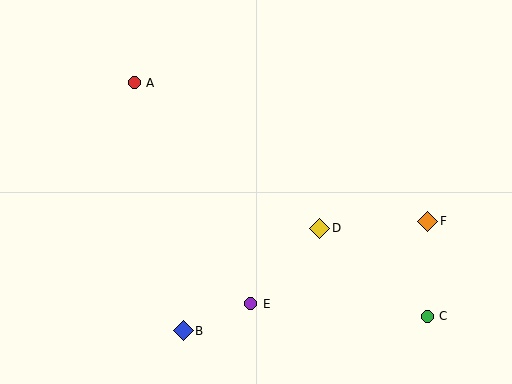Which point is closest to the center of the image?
Point D at (320, 228) is closest to the center.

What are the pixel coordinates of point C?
Point C is at (427, 316).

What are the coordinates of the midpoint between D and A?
The midpoint between D and A is at (227, 155).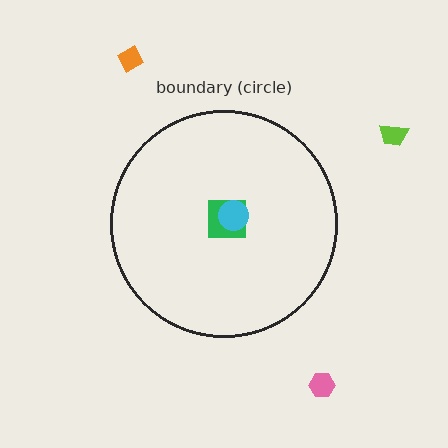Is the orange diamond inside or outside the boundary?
Outside.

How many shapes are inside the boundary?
2 inside, 3 outside.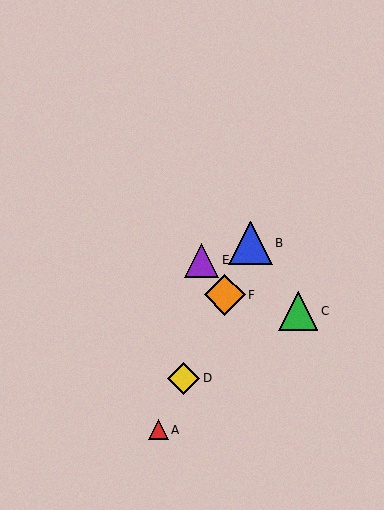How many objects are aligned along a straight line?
4 objects (A, B, D, F) are aligned along a straight line.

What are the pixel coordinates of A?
Object A is at (158, 430).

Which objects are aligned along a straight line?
Objects A, B, D, F are aligned along a straight line.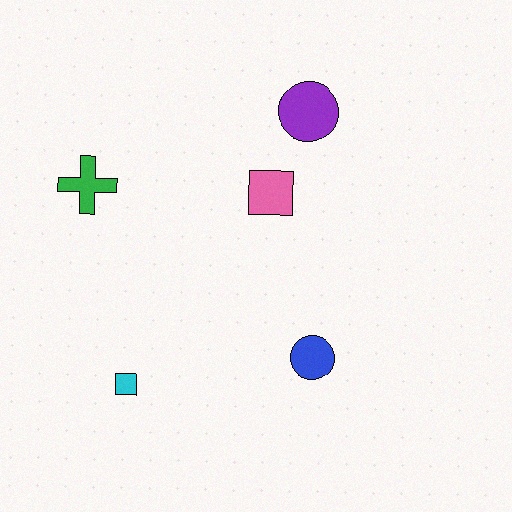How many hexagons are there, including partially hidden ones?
There are no hexagons.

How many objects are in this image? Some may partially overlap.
There are 5 objects.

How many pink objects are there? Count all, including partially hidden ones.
There is 1 pink object.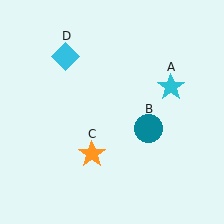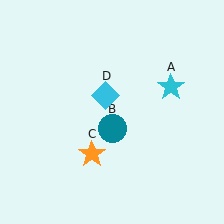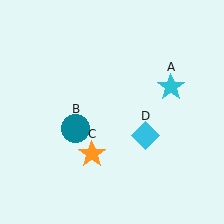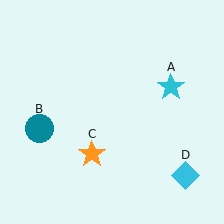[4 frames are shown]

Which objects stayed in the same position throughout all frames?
Cyan star (object A) and orange star (object C) remained stationary.